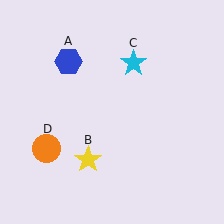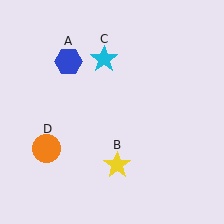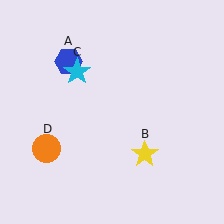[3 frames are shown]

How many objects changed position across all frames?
2 objects changed position: yellow star (object B), cyan star (object C).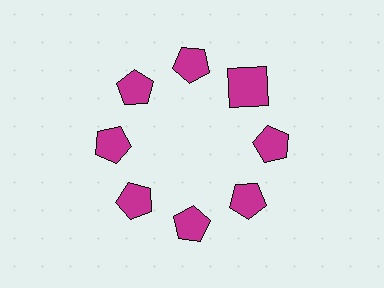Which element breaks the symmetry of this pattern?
The magenta square at roughly the 2 o'clock position breaks the symmetry. All other shapes are magenta pentagons.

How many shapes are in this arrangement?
There are 8 shapes arranged in a ring pattern.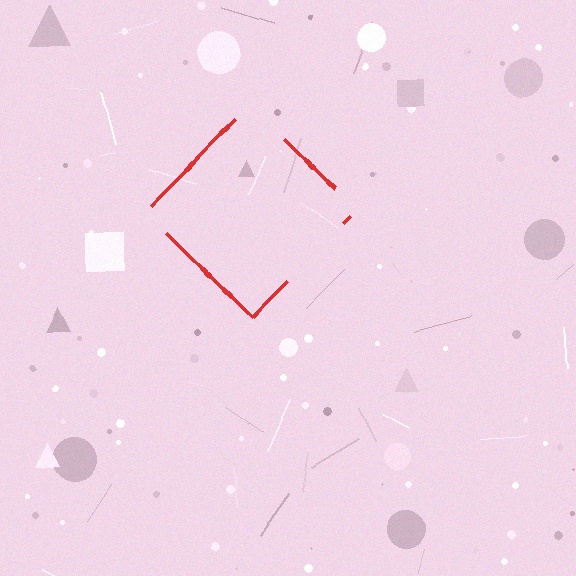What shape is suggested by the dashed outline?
The dashed outline suggests a diamond.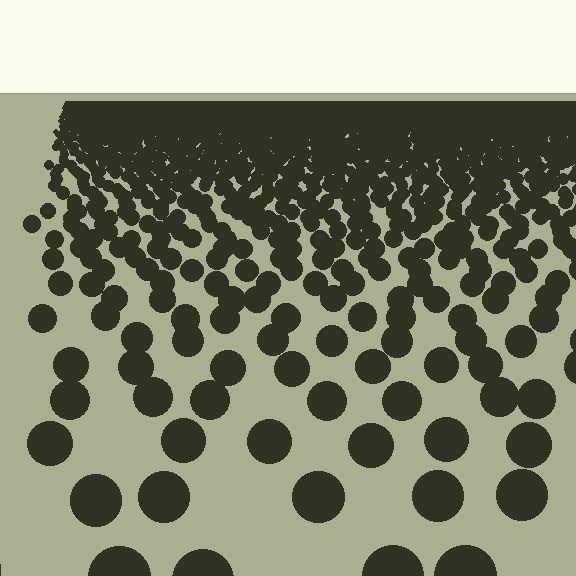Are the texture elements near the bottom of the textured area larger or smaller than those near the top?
Larger. Near the bottom, elements are closer to the viewer and appear at a bigger on-screen size.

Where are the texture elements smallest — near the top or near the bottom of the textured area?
Near the top.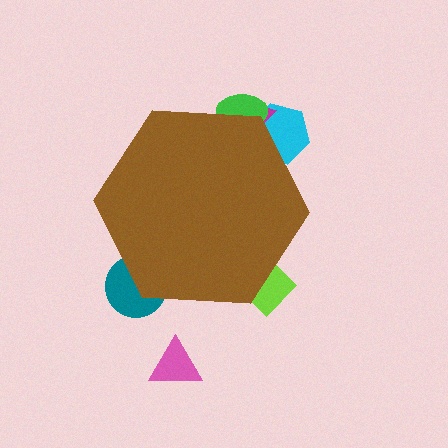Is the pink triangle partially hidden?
No, the pink triangle is fully visible.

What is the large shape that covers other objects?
A brown hexagon.